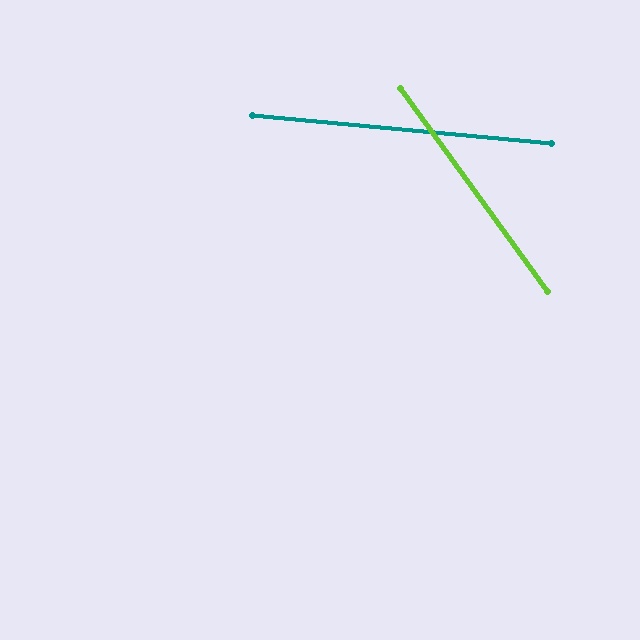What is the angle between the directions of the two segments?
Approximately 49 degrees.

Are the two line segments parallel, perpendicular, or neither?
Neither parallel nor perpendicular — they differ by about 49°.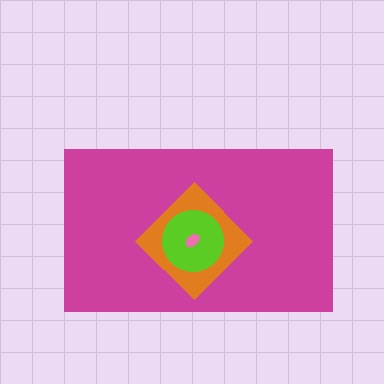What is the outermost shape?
The magenta rectangle.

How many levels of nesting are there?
4.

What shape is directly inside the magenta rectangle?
The orange diamond.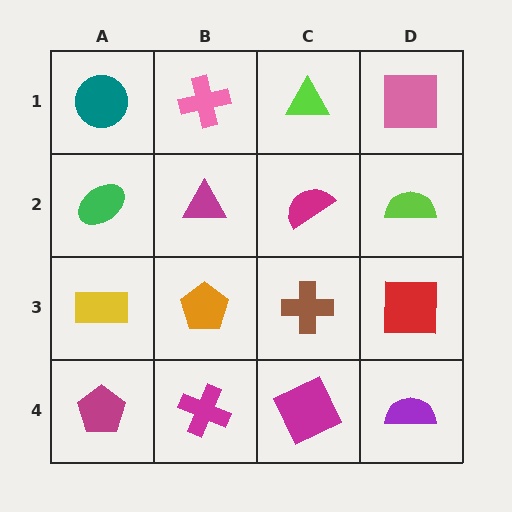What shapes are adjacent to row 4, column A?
A yellow rectangle (row 3, column A), a magenta cross (row 4, column B).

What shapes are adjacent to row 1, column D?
A lime semicircle (row 2, column D), a lime triangle (row 1, column C).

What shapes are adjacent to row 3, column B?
A magenta triangle (row 2, column B), a magenta cross (row 4, column B), a yellow rectangle (row 3, column A), a brown cross (row 3, column C).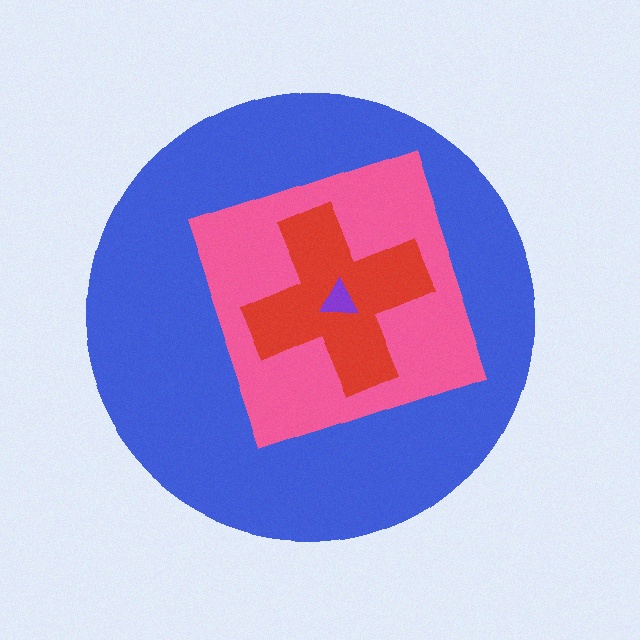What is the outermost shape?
The blue circle.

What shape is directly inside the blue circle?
The pink diamond.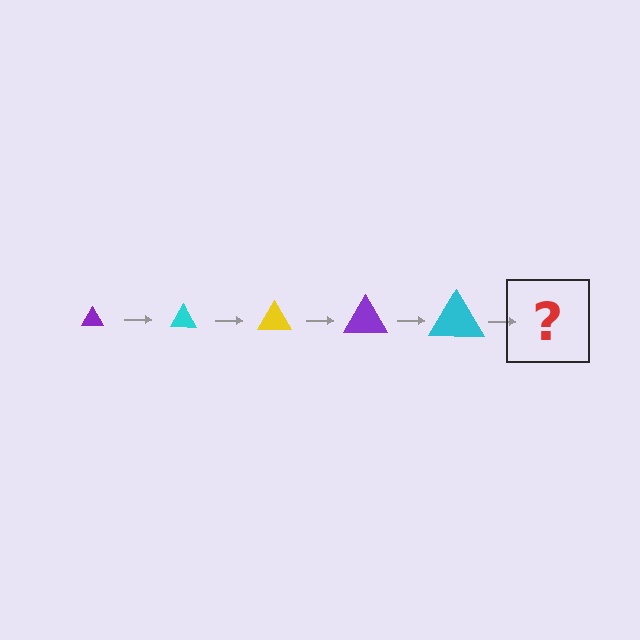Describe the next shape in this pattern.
It should be a yellow triangle, larger than the previous one.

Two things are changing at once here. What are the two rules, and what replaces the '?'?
The two rules are that the triangle grows larger each step and the color cycles through purple, cyan, and yellow. The '?' should be a yellow triangle, larger than the previous one.